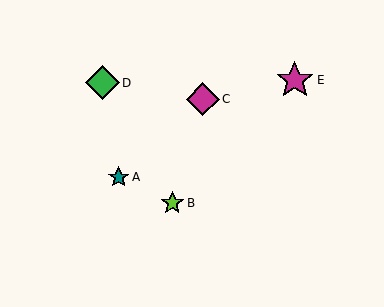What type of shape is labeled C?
Shape C is a magenta diamond.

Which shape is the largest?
The magenta star (labeled E) is the largest.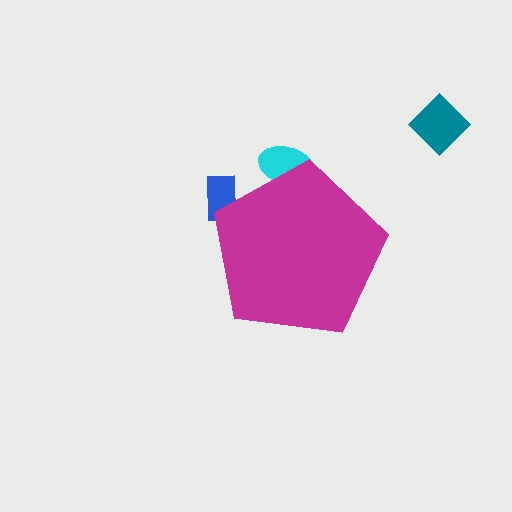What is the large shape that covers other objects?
A magenta pentagon.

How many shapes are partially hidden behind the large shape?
2 shapes are partially hidden.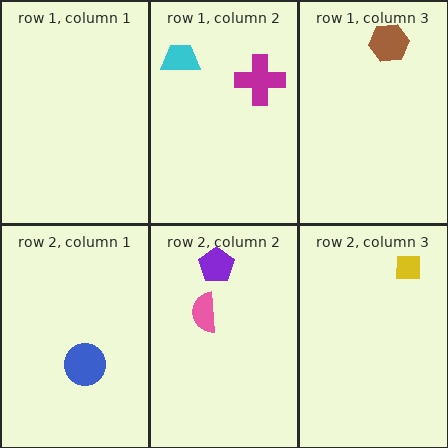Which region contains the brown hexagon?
The row 1, column 3 region.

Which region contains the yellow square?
The row 2, column 3 region.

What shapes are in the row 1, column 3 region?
The brown hexagon.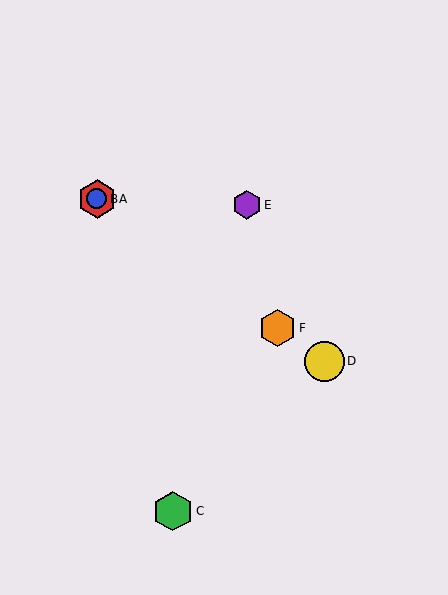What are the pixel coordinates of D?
Object D is at (325, 361).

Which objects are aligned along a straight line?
Objects A, B, D, F are aligned along a straight line.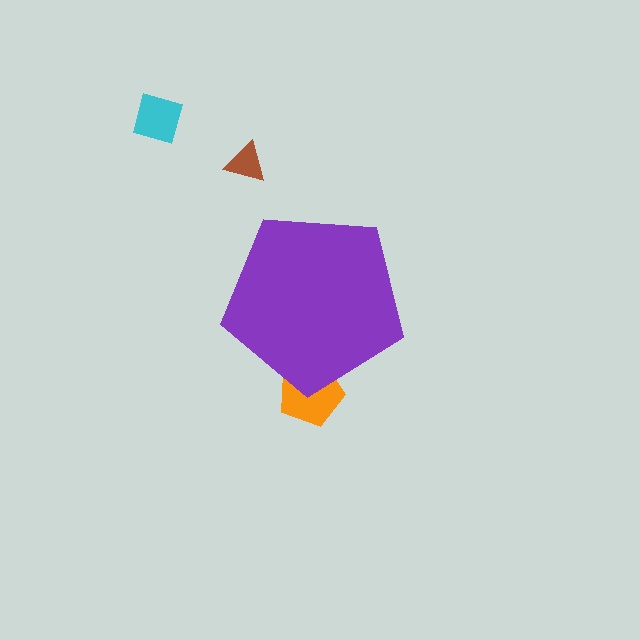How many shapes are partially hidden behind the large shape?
1 shape is partially hidden.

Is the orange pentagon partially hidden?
Yes, the orange pentagon is partially hidden behind the purple pentagon.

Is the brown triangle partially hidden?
No, the brown triangle is fully visible.